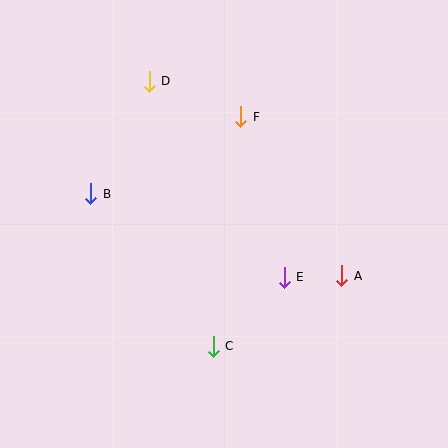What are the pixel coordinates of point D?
Point D is at (149, 81).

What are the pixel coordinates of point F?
Point F is at (241, 117).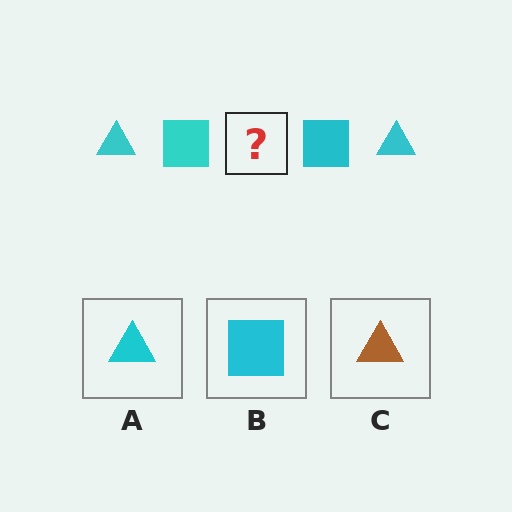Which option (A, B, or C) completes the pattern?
A.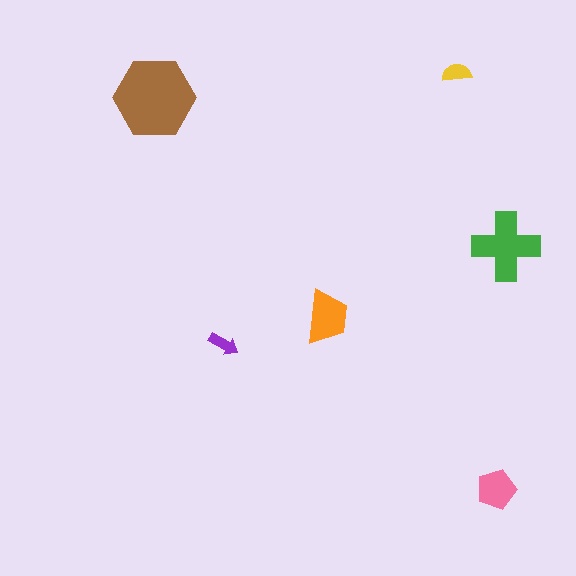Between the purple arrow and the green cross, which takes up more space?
The green cross.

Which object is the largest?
The brown hexagon.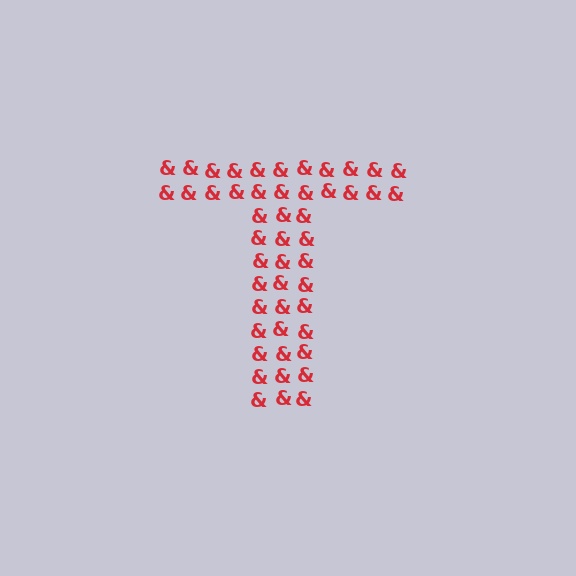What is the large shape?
The large shape is the letter T.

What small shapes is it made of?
It is made of small ampersands.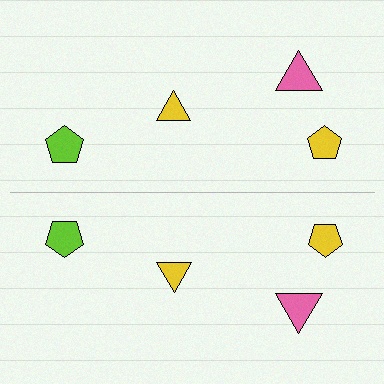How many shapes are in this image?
There are 8 shapes in this image.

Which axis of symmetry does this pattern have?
The pattern has a horizontal axis of symmetry running through the center of the image.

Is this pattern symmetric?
Yes, this pattern has bilateral (reflection) symmetry.